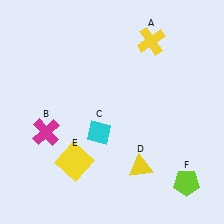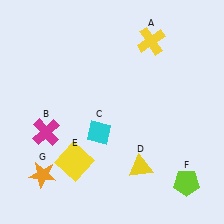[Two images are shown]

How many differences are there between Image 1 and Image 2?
There is 1 difference between the two images.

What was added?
An orange star (G) was added in Image 2.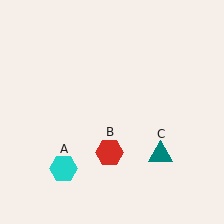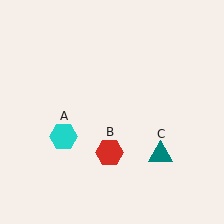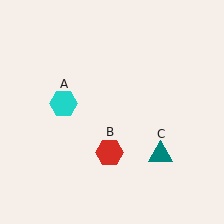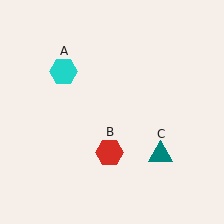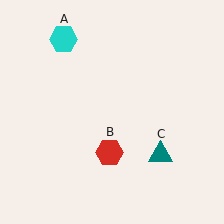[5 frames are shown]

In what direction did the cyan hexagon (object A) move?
The cyan hexagon (object A) moved up.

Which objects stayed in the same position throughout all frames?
Red hexagon (object B) and teal triangle (object C) remained stationary.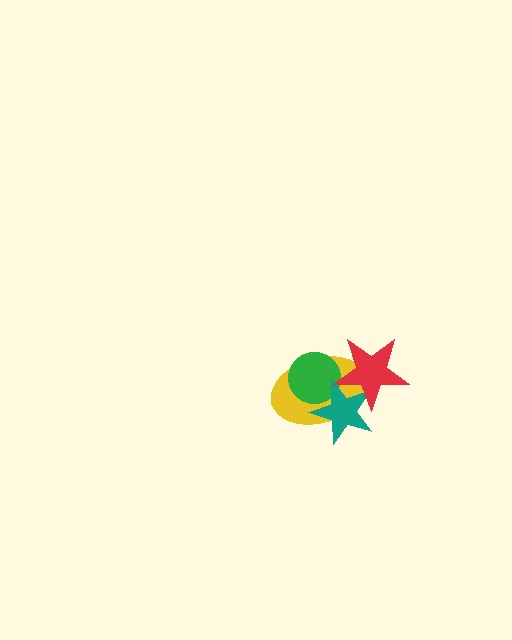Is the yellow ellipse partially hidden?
Yes, it is partially covered by another shape.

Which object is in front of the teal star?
The red star is in front of the teal star.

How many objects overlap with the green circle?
3 objects overlap with the green circle.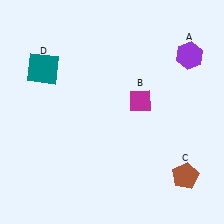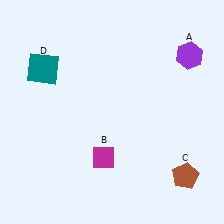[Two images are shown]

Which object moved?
The magenta diamond (B) moved down.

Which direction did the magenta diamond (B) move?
The magenta diamond (B) moved down.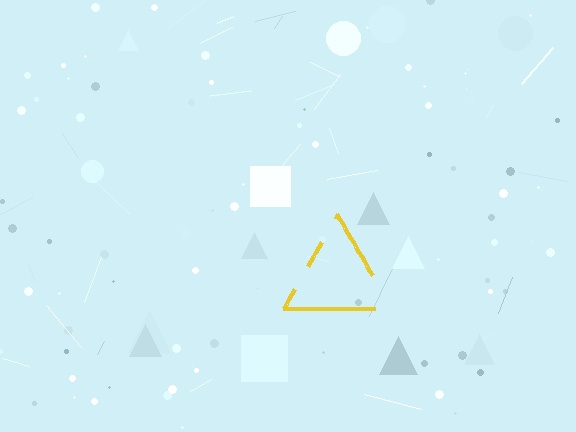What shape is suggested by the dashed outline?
The dashed outline suggests a triangle.